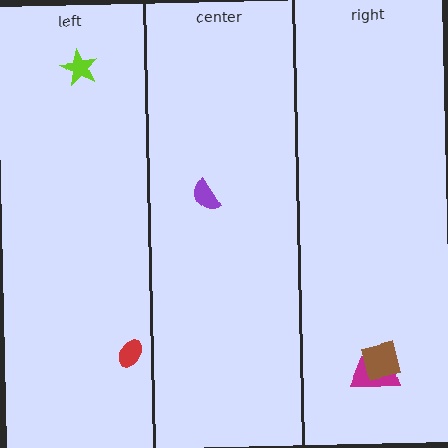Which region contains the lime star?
The left region.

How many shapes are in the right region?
2.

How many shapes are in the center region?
1.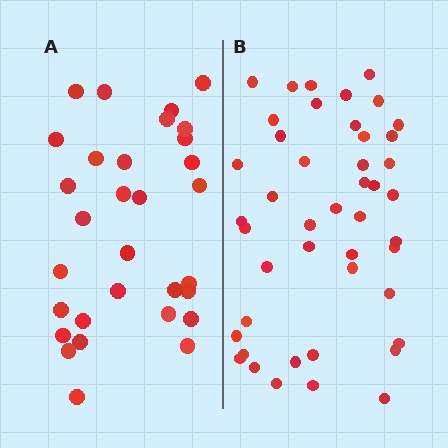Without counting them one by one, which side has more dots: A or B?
Region B (the right region) has more dots.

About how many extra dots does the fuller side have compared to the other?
Region B has approximately 15 more dots than region A.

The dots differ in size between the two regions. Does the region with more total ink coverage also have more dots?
No. Region A has more total ink coverage because its dots are larger, but region B actually contains more individual dots. Total area can be misleading — the number of items is what matters here.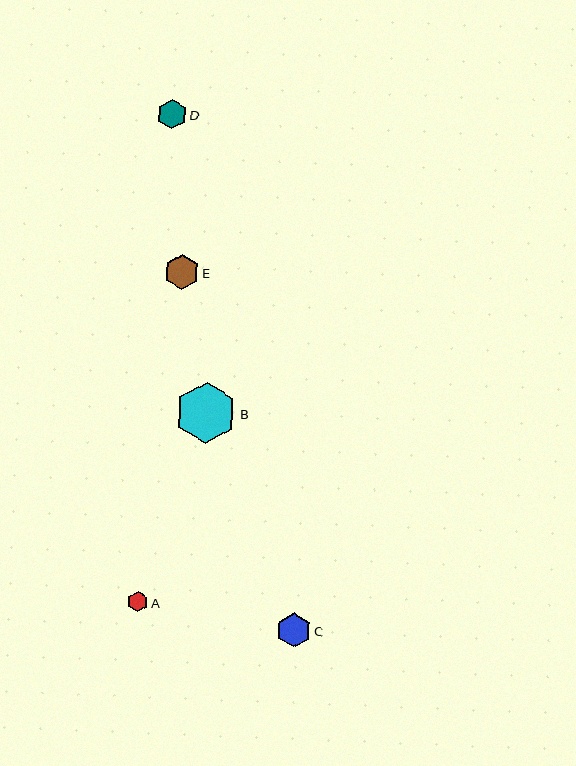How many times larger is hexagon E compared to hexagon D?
Hexagon E is approximately 1.2 times the size of hexagon D.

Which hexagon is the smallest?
Hexagon A is the smallest with a size of approximately 20 pixels.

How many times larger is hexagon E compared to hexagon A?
Hexagon E is approximately 1.7 times the size of hexagon A.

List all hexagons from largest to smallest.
From largest to smallest: B, E, C, D, A.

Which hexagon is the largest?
Hexagon B is the largest with a size of approximately 62 pixels.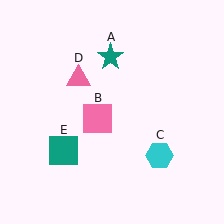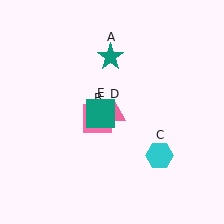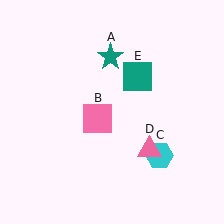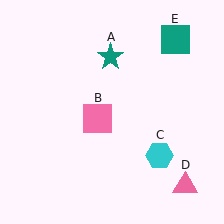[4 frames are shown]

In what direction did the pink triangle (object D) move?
The pink triangle (object D) moved down and to the right.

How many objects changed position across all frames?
2 objects changed position: pink triangle (object D), teal square (object E).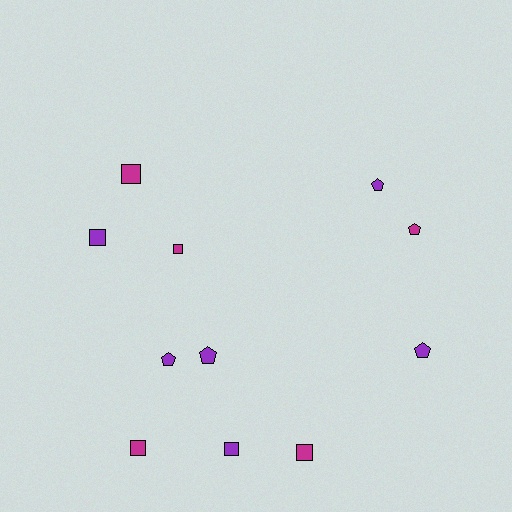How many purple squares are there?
There are 2 purple squares.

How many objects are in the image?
There are 11 objects.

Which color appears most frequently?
Purple, with 6 objects.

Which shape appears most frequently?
Square, with 6 objects.